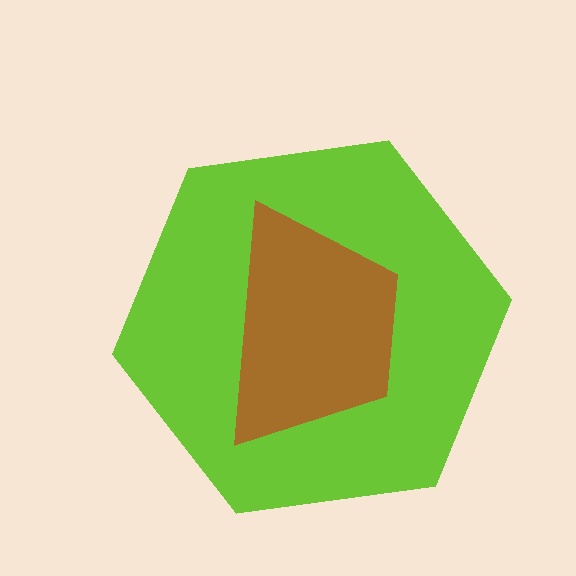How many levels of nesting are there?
2.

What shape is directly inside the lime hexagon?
The brown trapezoid.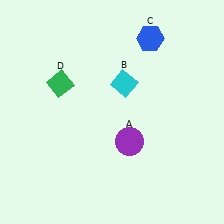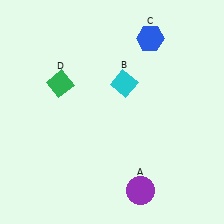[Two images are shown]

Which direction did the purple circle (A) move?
The purple circle (A) moved down.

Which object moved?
The purple circle (A) moved down.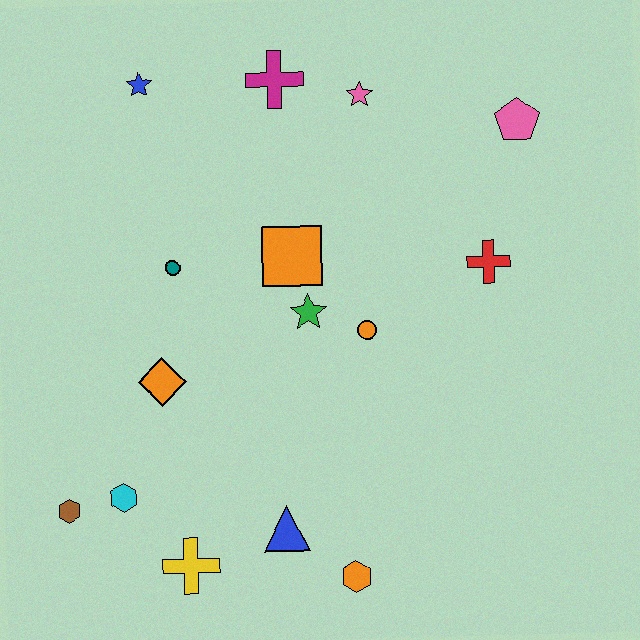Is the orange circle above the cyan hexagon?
Yes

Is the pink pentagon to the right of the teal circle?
Yes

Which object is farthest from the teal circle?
The pink pentagon is farthest from the teal circle.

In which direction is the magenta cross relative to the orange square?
The magenta cross is above the orange square.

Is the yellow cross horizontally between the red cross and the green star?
No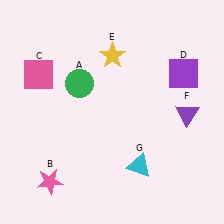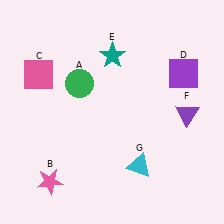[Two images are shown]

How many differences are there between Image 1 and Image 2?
There is 1 difference between the two images.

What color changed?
The star (E) changed from yellow in Image 1 to teal in Image 2.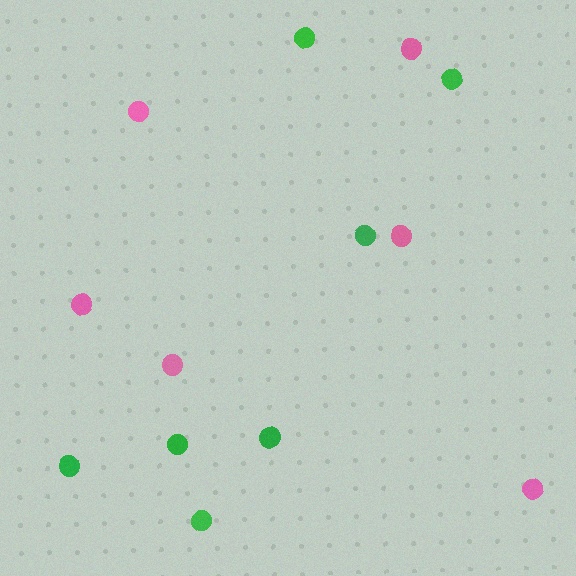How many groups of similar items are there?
There are 2 groups: one group of pink circles (6) and one group of green circles (7).